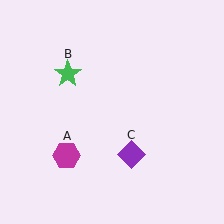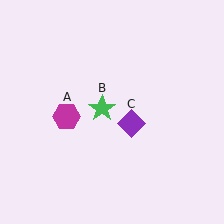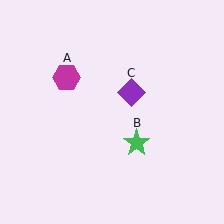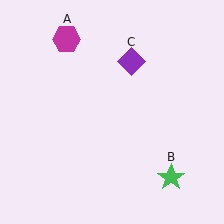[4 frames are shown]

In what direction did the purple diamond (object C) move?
The purple diamond (object C) moved up.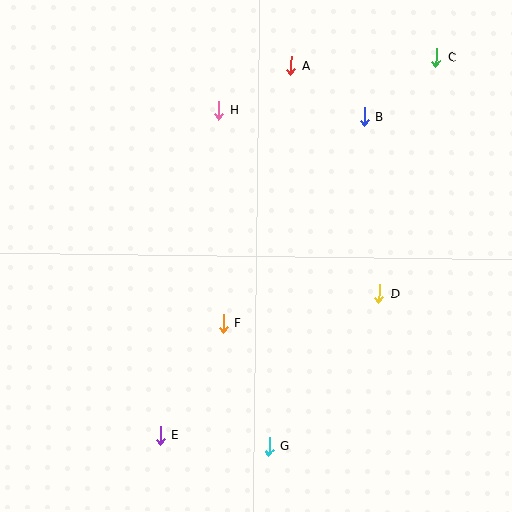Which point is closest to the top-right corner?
Point C is closest to the top-right corner.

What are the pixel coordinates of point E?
Point E is at (160, 435).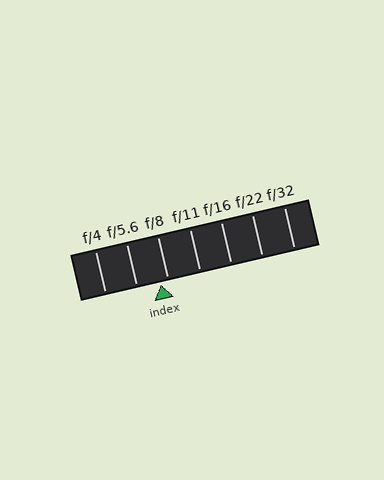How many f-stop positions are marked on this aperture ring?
There are 7 f-stop positions marked.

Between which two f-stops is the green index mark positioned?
The index mark is between f/5.6 and f/8.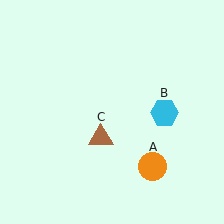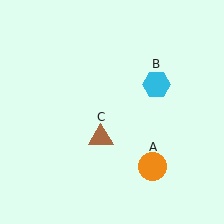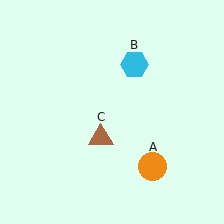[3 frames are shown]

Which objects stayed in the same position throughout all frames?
Orange circle (object A) and brown triangle (object C) remained stationary.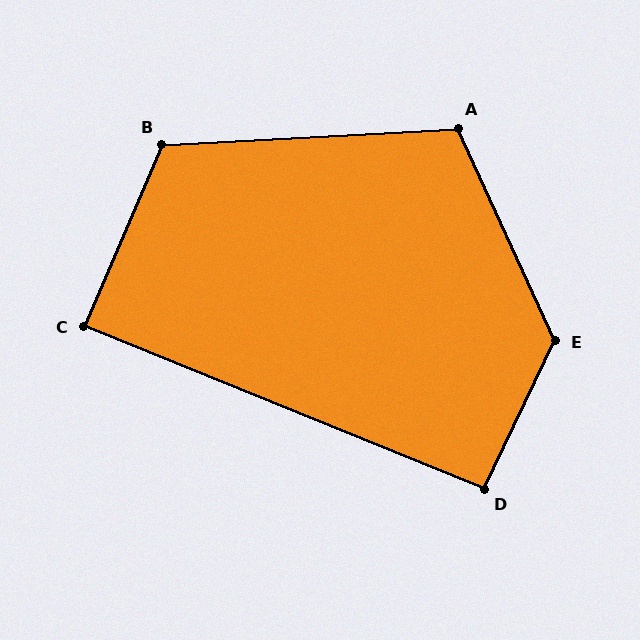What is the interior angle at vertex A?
Approximately 111 degrees (obtuse).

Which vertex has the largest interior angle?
E, at approximately 130 degrees.